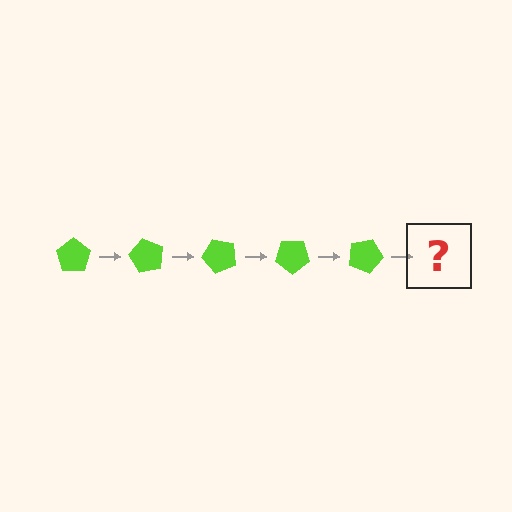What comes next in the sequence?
The next element should be a lime pentagon rotated 300 degrees.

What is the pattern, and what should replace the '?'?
The pattern is that the pentagon rotates 60 degrees each step. The '?' should be a lime pentagon rotated 300 degrees.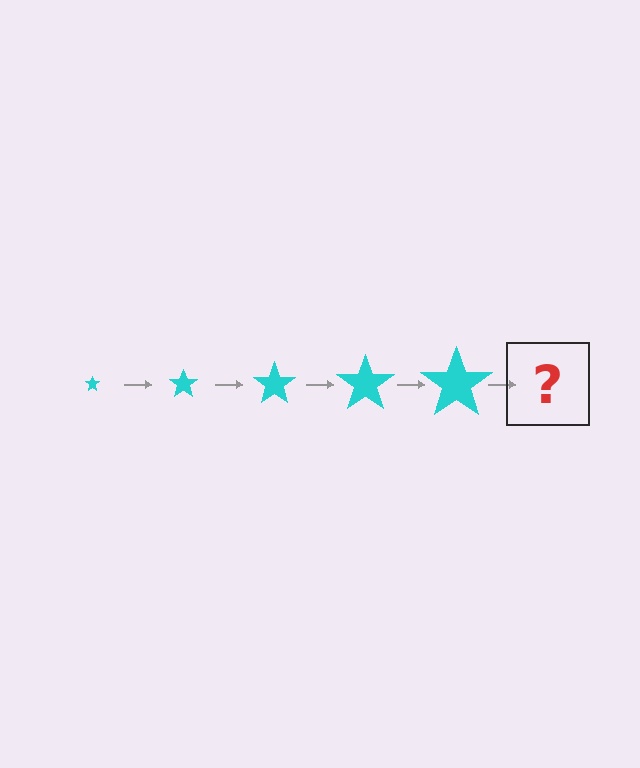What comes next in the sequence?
The next element should be a cyan star, larger than the previous one.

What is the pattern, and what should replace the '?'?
The pattern is that the star gets progressively larger each step. The '?' should be a cyan star, larger than the previous one.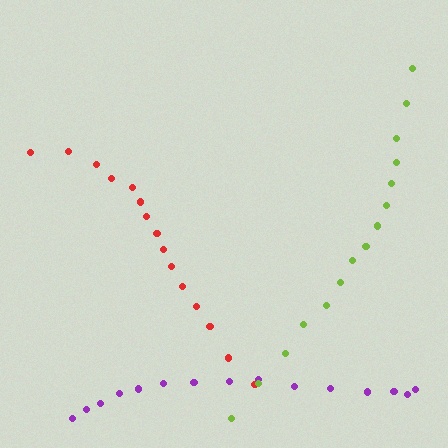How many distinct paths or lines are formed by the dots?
There are 3 distinct paths.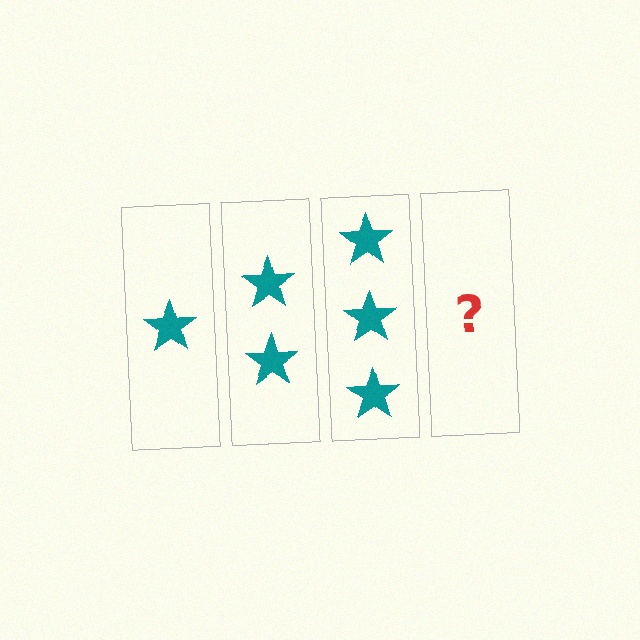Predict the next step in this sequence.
The next step is 4 stars.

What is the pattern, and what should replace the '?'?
The pattern is that each step adds one more star. The '?' should be 4 stars.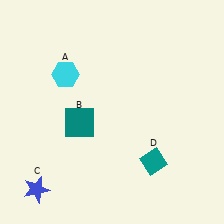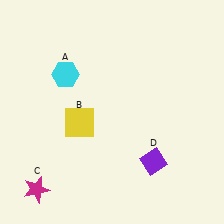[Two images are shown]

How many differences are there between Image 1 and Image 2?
There are 3 differences between the two images.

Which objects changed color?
B changed from teal to yellow. C changed from blue to magenta. D changed from teal to purple.